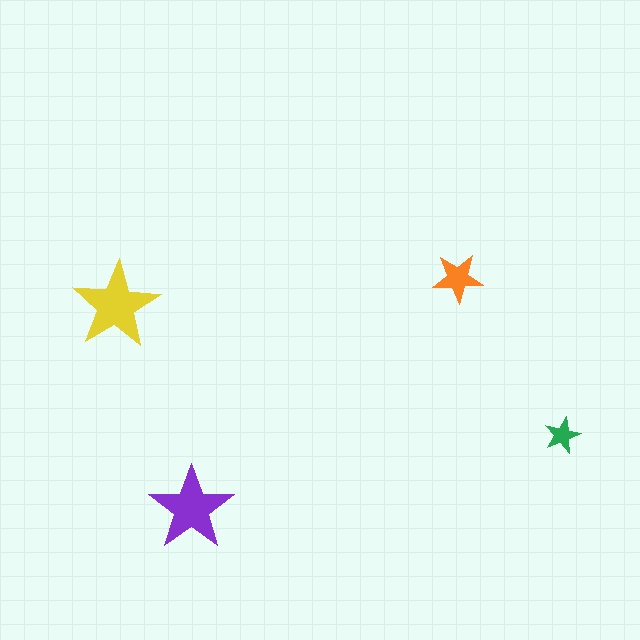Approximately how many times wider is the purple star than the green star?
About 2.5 times wider.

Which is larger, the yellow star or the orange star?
The yellow one.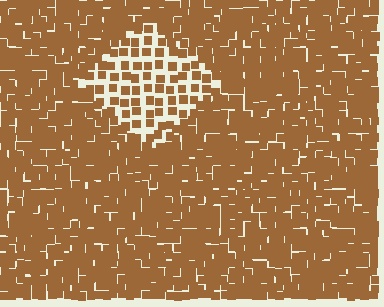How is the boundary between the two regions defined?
The boundary is defined by a change in element density (approximately 2.3x ratio). All elements are the same color, size, and shape.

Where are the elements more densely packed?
The elements are more densely packed outside the diamond boundary.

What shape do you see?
I see a diamond.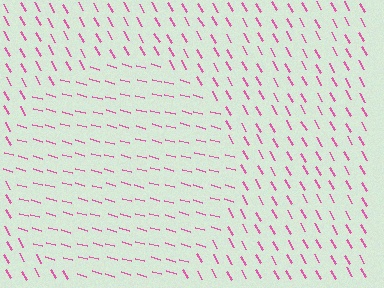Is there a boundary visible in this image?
Yes, there is a texture boundary formed by a change in line orientation.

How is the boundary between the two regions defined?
The boundary is defined purely by a change in line orientation (approximately 45 degrees difference). All lines are the same color and thickness.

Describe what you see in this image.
The image is filled with small pink line segments. A circle region in the image has lines oriented differently from the surrounding lines, creating a visible texture boundary.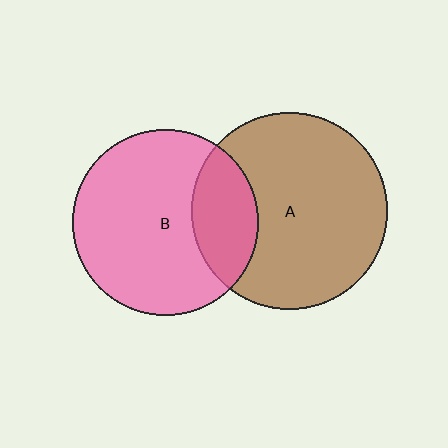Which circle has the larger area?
Circle A (brown).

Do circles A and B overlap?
Yes.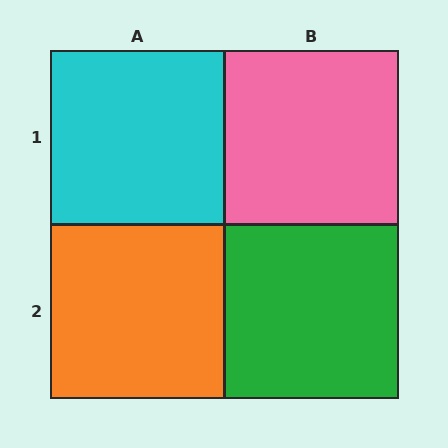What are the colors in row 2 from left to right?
Orange, green.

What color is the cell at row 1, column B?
Pink.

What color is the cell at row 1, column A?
Cyan.